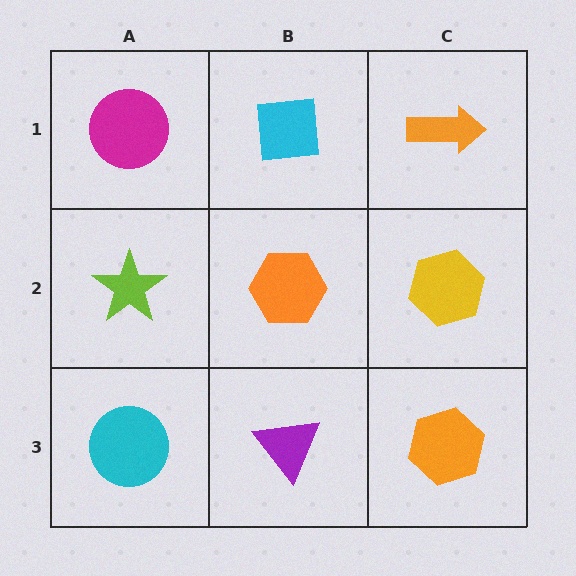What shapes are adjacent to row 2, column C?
An orange arrow (row 1, column C), an orange hexagon (row 3, column C), an orange hexagon (row 2, column B).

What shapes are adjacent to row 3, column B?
An orange hexagon (row 2, column B), a cyan circle (row 3, column A), an orange hexagon (row 3, column C).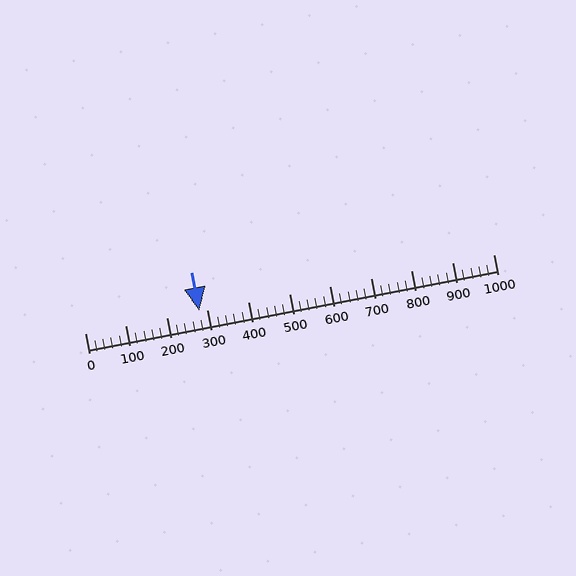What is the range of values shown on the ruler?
The ruler shows values from 0 to 1000.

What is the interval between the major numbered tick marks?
The major tick marks are spaced 100 units apart.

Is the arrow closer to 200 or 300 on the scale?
The arrow is closer to 300.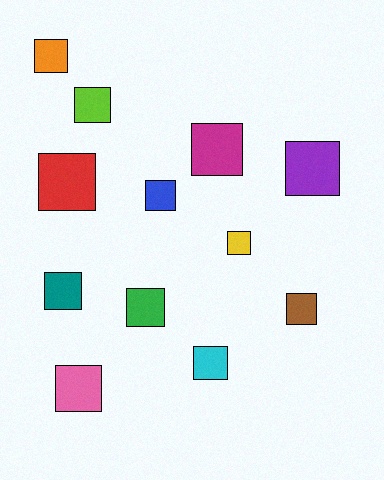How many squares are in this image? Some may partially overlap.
There are 12 squares.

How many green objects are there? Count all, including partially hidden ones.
There is 1 green object.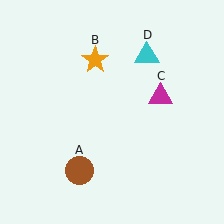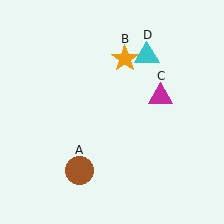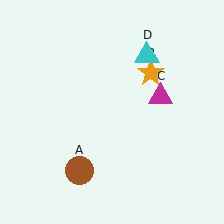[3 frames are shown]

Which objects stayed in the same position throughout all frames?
Brown circle (object A) and magenta triangle (object C) and cyan triangle (object D) remained stationary.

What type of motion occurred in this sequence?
The orange star (object B) rotated clockwise around the center of the scene.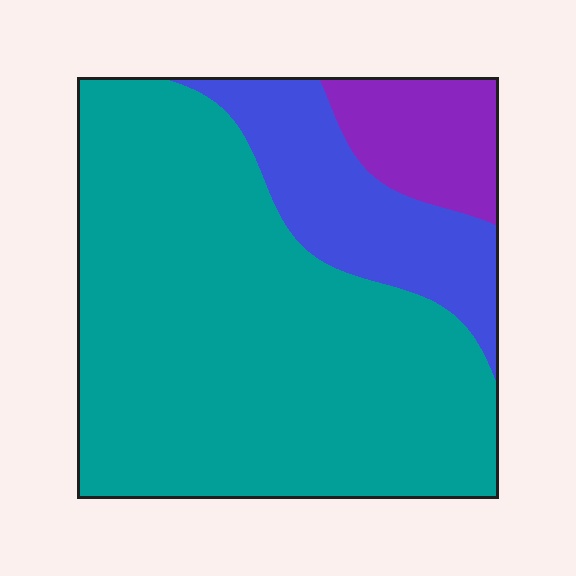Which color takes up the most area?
Teal, at roughly 70%.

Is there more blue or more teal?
Teal.